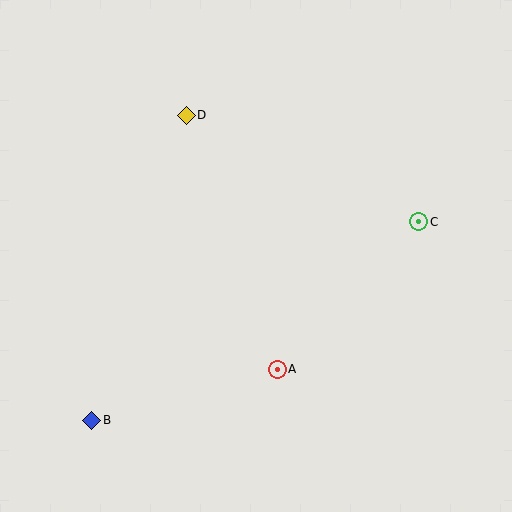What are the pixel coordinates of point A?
Point A is at (277, 369).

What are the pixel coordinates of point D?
Point D is at (186, 115).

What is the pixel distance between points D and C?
The distance between D and C is 256 pixels.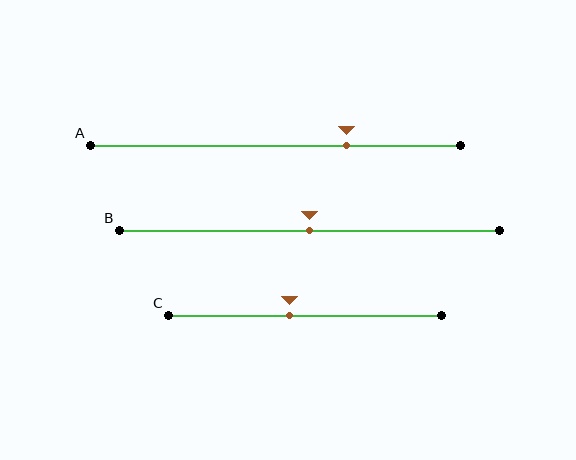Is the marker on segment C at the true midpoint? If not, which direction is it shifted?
No, the marker on segment C is shifted to the left by about 6% of the segment length.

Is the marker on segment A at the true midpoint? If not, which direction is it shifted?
No, the marker on segment A is shifted to the right by about 19% of the segment length.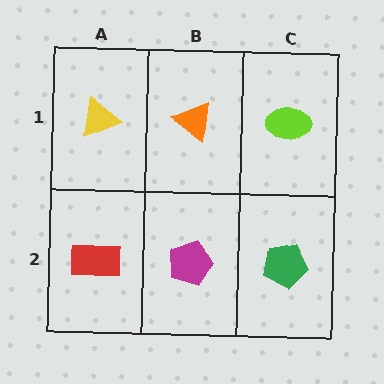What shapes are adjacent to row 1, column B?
A magenta pentagon (row 2, column B), a yellow triangle (row 1, column A), a lime ellipse (row 1, column C).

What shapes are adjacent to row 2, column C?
A lime ellipse (row 1, column C), a magenta pentagon (row 2, column B).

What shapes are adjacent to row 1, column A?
A red rectangle (row 2, column A), an orange triangle (row 1, column B).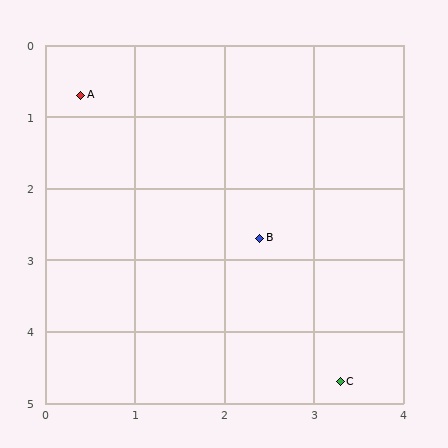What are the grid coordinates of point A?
Point A is at approximately (0.4, 0.7).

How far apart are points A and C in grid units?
Points A and C are about 4.9 grid units apart.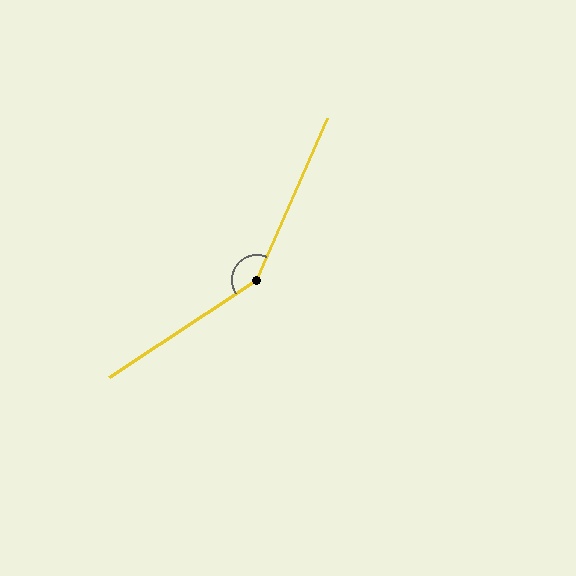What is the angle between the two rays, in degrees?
Approximately 147 degrees.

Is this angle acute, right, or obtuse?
It is obtuse.